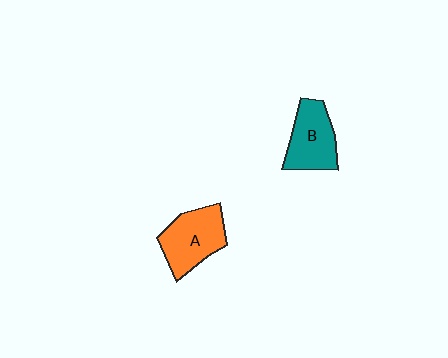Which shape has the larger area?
Shape A (orange).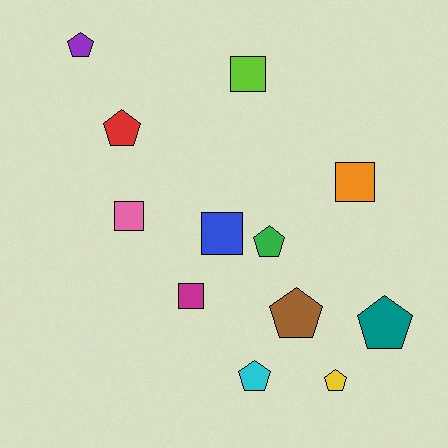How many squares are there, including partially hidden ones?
There are 5 squares.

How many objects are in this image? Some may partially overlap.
There are 12 objects.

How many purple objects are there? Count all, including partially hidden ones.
There is 1 purple object.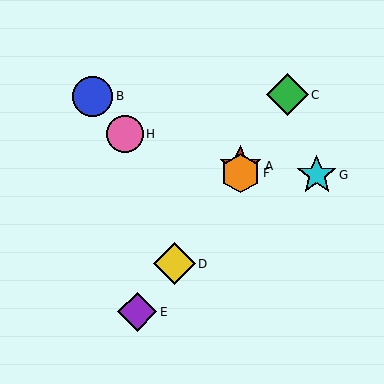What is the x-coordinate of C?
Object C is at x≈288.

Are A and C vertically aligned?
No, A is at x≈240 and C is at x≈288.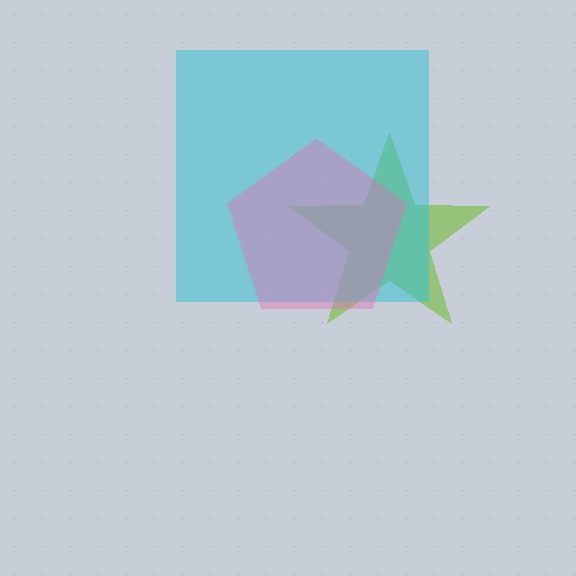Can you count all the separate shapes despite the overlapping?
Yes, there are 3 separate shapes.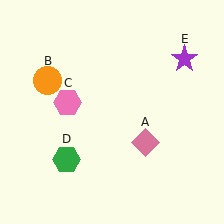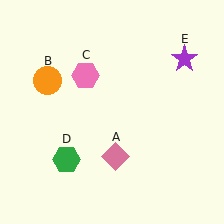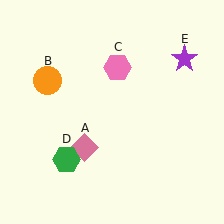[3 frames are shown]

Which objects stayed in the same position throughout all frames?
Orange circle (object B) and green hexagon (object D) and purple star (object E) remained stationary.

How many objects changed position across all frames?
2 objects changed position: pink diamond (object A), pink hexagon (object C).